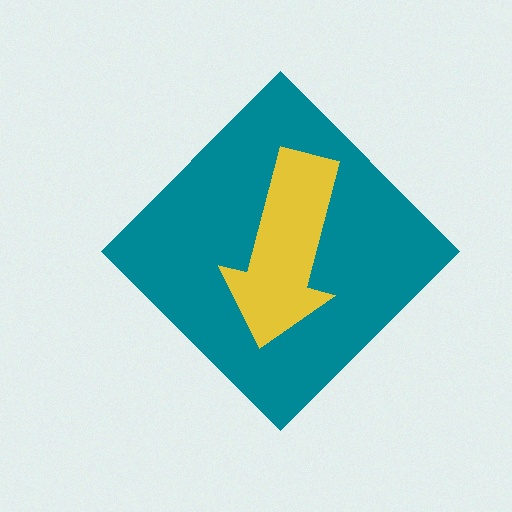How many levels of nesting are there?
2.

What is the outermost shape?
The teal diamond.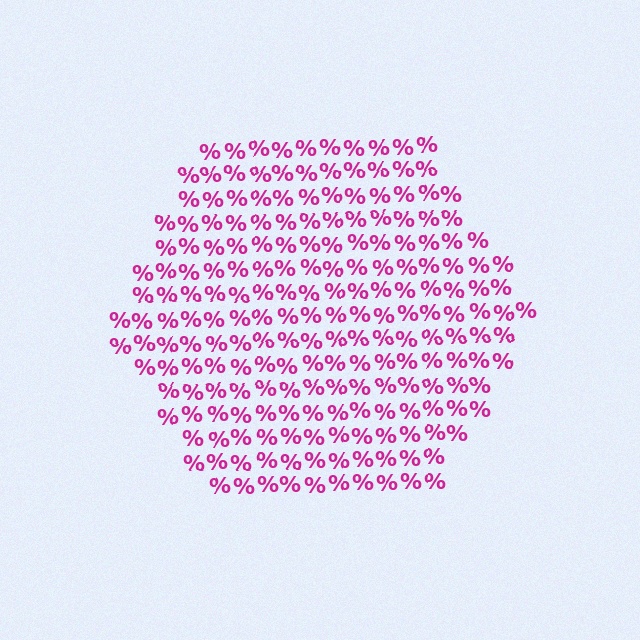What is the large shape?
The large shape is a hexagon.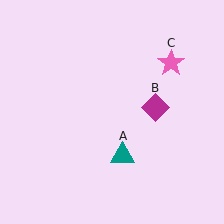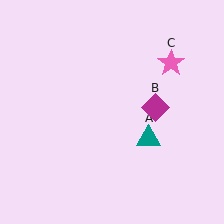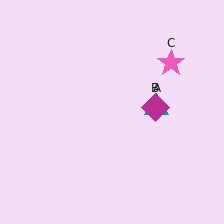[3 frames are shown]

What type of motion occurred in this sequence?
The teal triangle (object A) rotated counterclockwise around the center of the scene.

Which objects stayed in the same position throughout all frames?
Magenta diamond (object B) and pink star (object C) remained stationary.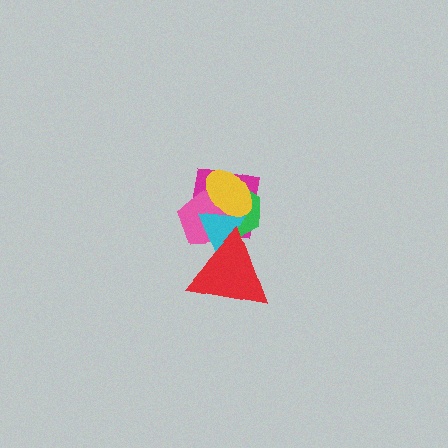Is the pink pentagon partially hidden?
Yes, it is partially covered by another shape.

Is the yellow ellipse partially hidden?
No, no other shape covers it.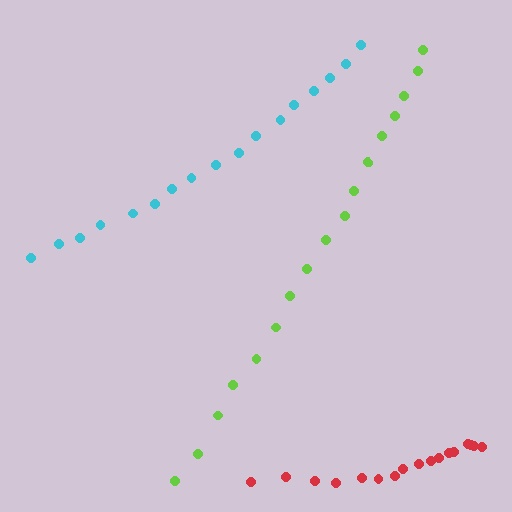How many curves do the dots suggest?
There are 3 distinct paths.